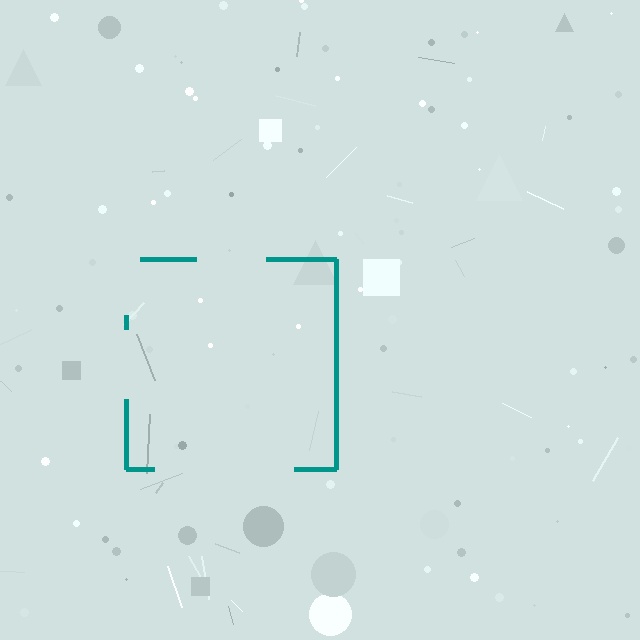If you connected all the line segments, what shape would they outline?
They would outline a square.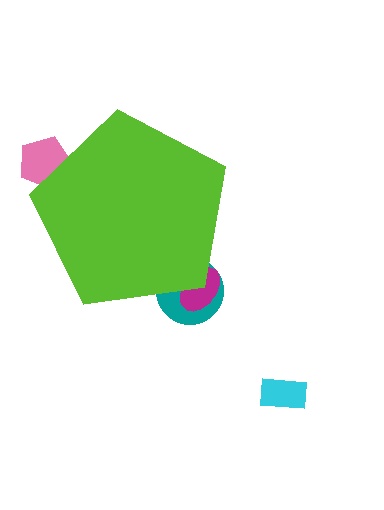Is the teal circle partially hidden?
Yes, the teal circle is partially hidden behind the lime pentagon.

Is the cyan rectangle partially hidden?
No, the cyan rectangle is fully visible.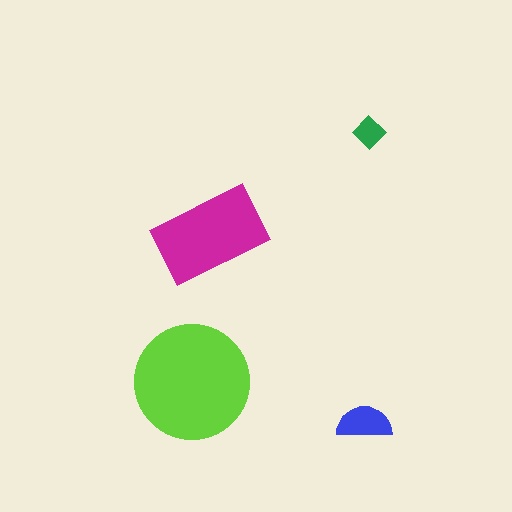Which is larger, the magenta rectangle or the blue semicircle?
The magenta rectangle.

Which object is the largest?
The lime circle.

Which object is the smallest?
The green diamond.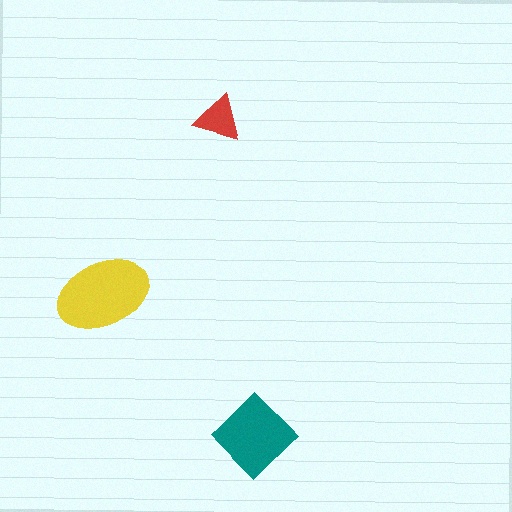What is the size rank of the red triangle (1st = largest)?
3rd.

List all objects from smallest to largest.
The red triangle, the teal diamond, the yellow ellipse.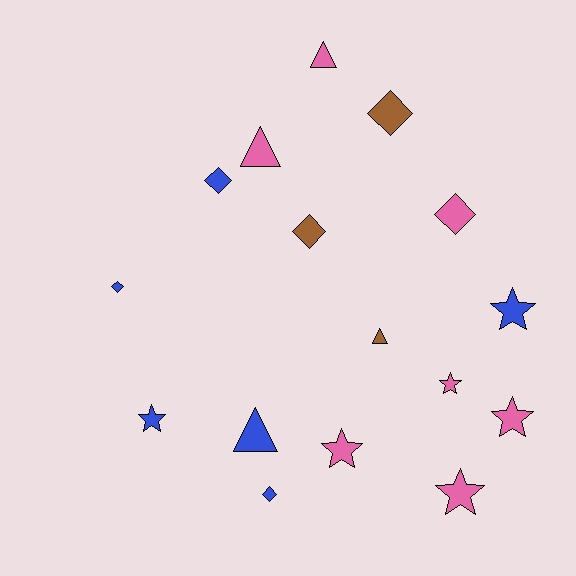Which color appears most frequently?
Pink, with 7 objects.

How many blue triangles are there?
There is 1 blue triangle.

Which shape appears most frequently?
Star, with 6 objects.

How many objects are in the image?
There are 16 objects.